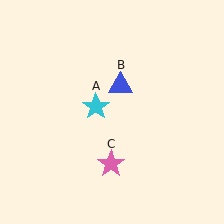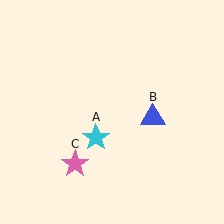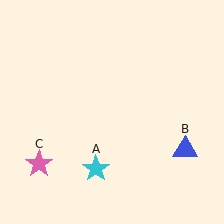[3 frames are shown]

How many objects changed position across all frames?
3 objects changed position: cyan star (object A), blue triangle (object B), pink star (object C).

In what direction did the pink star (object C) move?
The pink star (object C) moved left.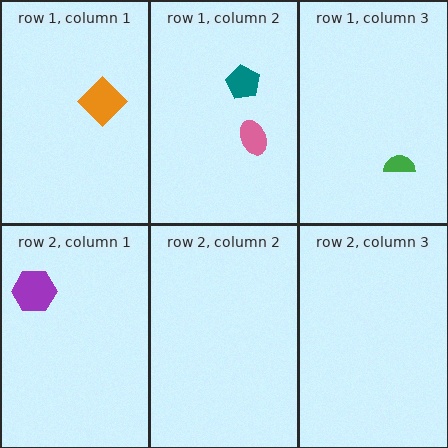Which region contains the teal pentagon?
The row 1, column 2 region.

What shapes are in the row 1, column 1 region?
The orange diamond.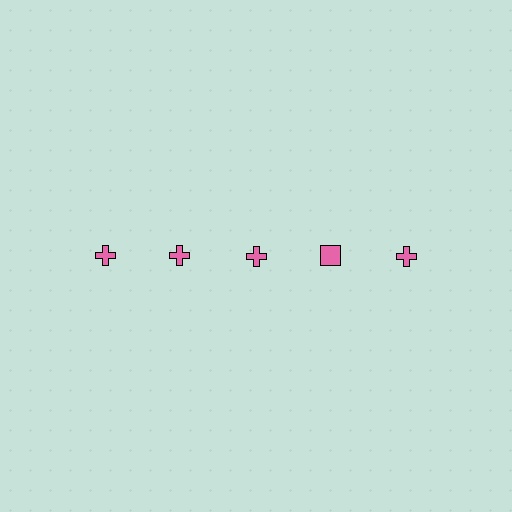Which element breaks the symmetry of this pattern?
The pink square in the top row, second from right column breaks the symmetry. All other shapes are pink crosses.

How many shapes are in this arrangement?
There are 5 shapes arranged in a grid pattern.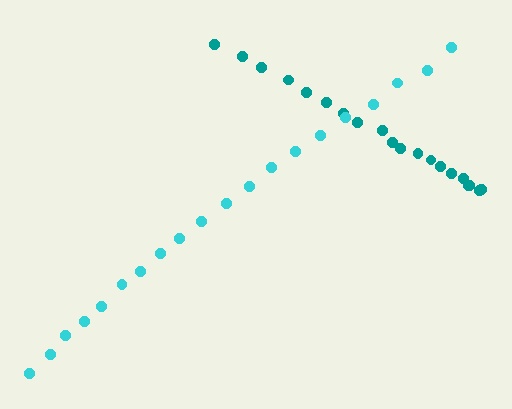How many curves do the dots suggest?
There are 2 distinct paths.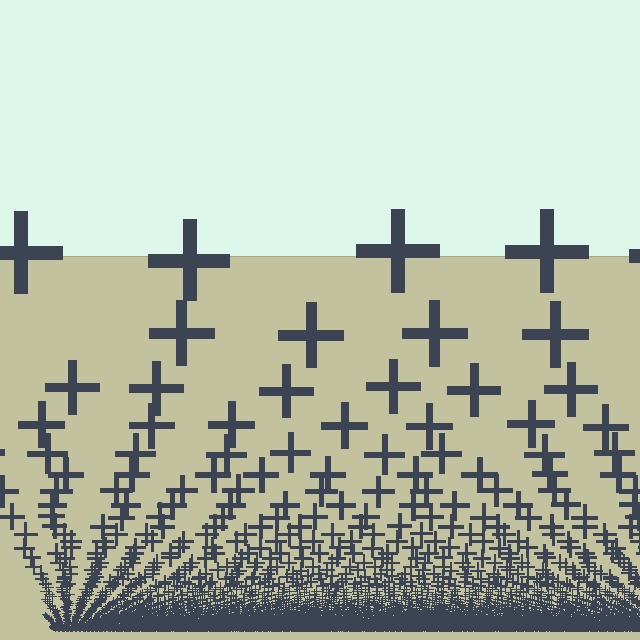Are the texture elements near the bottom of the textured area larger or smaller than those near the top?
Smaller. The gradient is inverted — elements near the bottom are smaller and denser.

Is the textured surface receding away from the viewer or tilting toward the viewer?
The surface appears to tilt toward the viewer. Texture elements get larger and sparser toward the top.